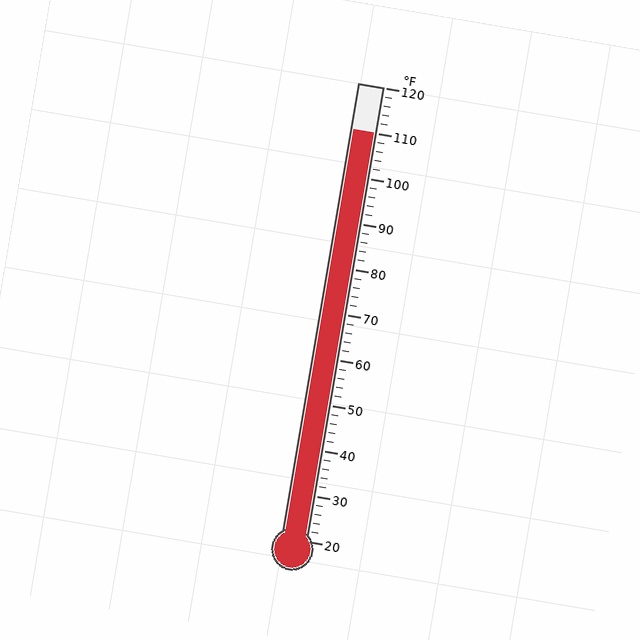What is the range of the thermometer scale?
The thermometer scale ranges from 20°F to 120°F.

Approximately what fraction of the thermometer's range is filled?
The thermometer is filled to approximately 90% of its range.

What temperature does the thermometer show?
The thermometer shows approximately 110°F.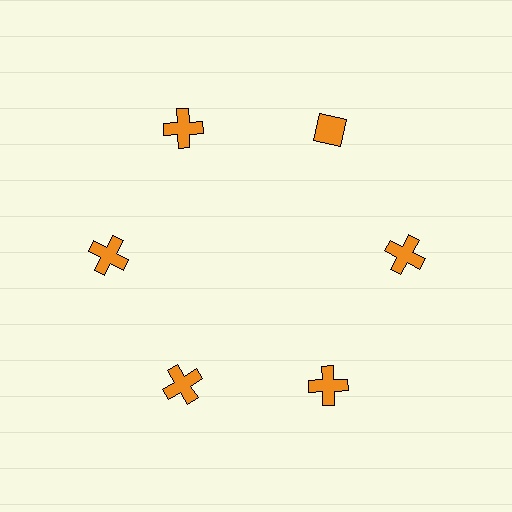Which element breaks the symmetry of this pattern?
The orange diamond at roughly the 1 o'clock position breaks the symmetry. All other shapes are orange crosses.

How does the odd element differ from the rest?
It has a different shape: diamond instead of cross.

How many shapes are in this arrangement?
There are 6 shapes arranged in a ring pattern.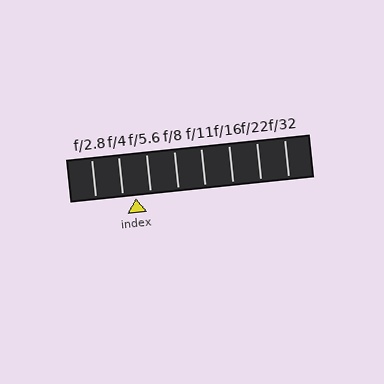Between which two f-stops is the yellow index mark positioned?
The index mark is between f/4 and f/5.6.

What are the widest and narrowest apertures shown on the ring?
The widest aperture shown is f/2.8 and the narrowest is f/32.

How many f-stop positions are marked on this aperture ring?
There are 8 f-stop positions marked.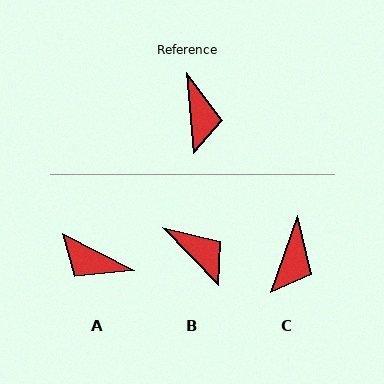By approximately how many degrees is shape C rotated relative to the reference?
Approximately 24 degrees clockwise.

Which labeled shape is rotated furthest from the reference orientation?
A, about 122 degrees away.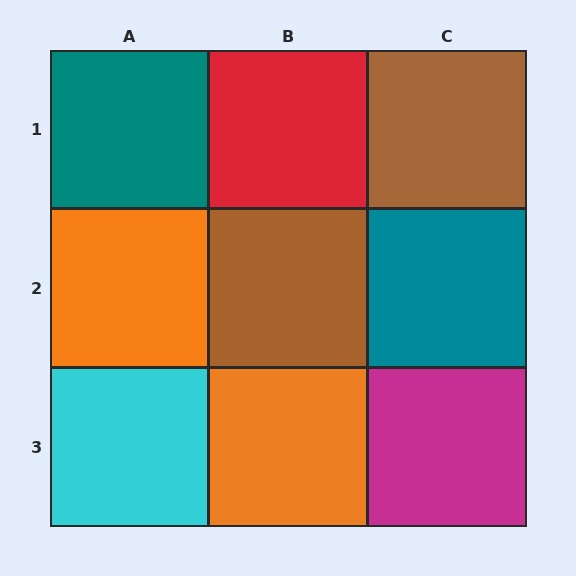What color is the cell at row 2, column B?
Brown.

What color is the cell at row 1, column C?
Brown.